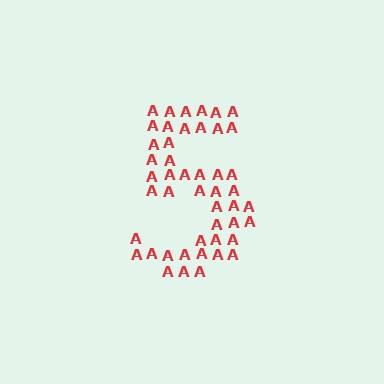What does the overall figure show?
The overall figure shows the digit 5.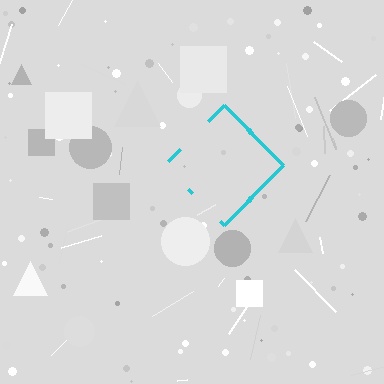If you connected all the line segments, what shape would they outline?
They would outline a diamond.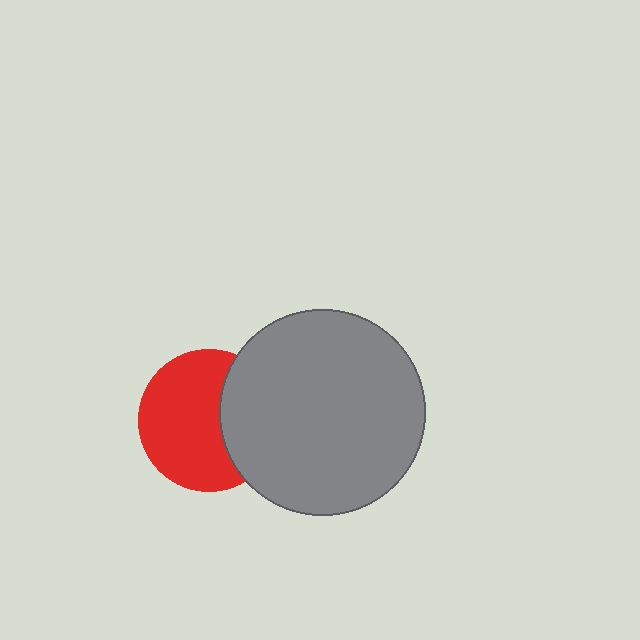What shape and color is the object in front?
The object in front is a gray circle.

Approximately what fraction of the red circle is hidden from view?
Roughly 34% of the red circle is hidden behind the gray circle.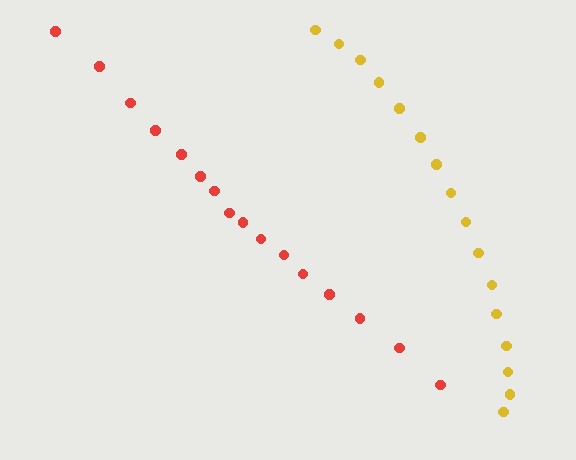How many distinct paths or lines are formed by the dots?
There are 2 distinct paths.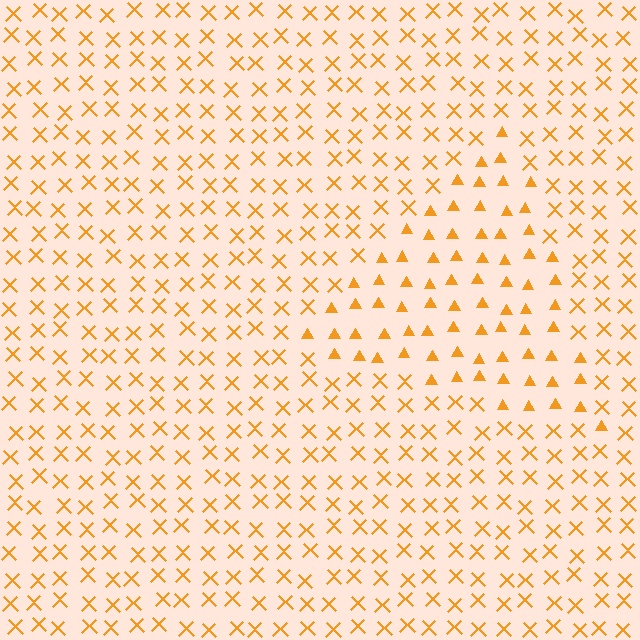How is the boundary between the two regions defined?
The boundary is defined by a change in element shape: triangles inside vs. X marks outside. All elements share the same color and spacing.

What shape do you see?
I see a triangle.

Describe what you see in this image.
The image is filled with small orange elements arranged in a uniform grid. A triangle-shaped region contains triangles, while the surrounding area contains X marks. The boundary is defined purely by the change in element shape.